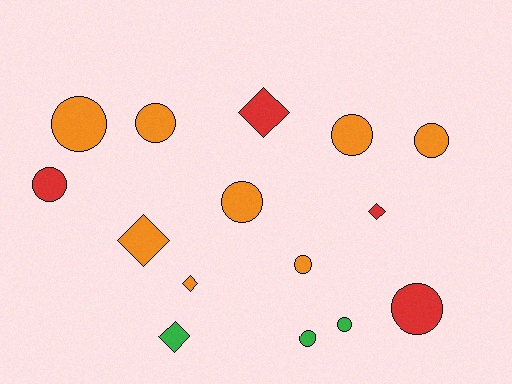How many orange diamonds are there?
There are 2 orange diamonds.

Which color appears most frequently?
Orange, with 8 objects.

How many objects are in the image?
There are 15 objects.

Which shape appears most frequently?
Circle, with 10 objects.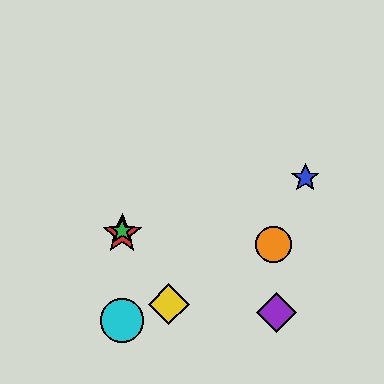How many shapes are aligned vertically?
3 shapes (the red star, the green star, the cyan circle) are aligned vertically.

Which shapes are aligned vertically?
The red star, the green star, the cyan circle are aligned vertically.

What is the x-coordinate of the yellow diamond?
The yellow diamond is at x≈169.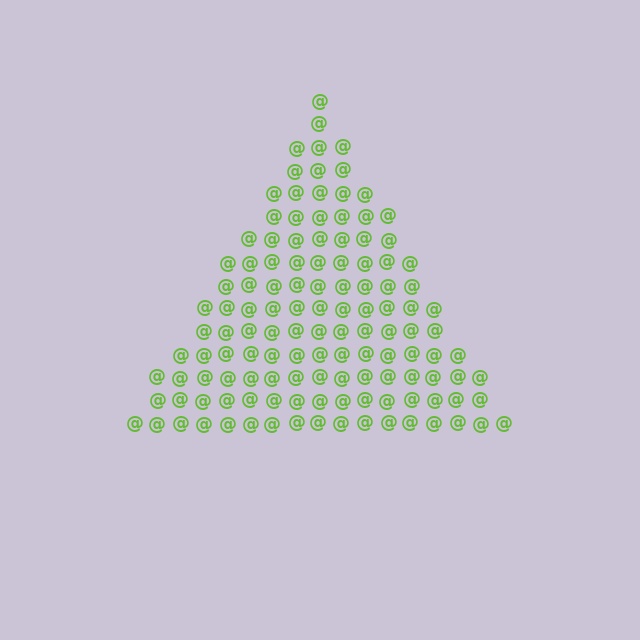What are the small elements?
The small elements are at signs.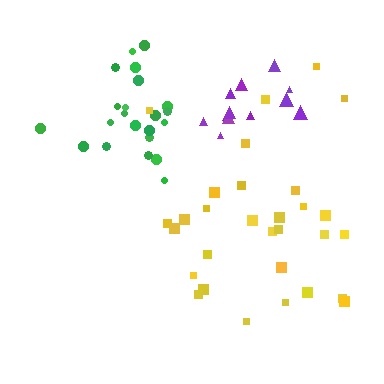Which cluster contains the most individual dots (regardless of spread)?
Yellow (30).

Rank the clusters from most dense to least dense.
green, purple, yellow.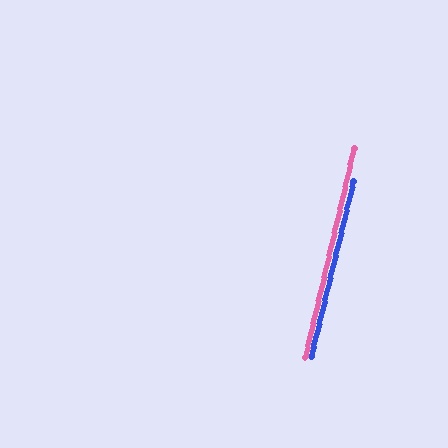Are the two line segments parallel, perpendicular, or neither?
Parallel — their directions differ by only 0.4°.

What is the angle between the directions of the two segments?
Approximately 0 degrees.